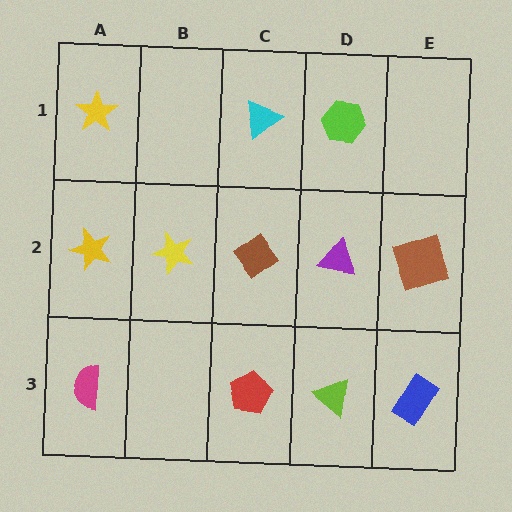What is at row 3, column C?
A red pentagon.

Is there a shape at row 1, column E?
No, that cell is empty.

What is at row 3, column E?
A blue rectangle.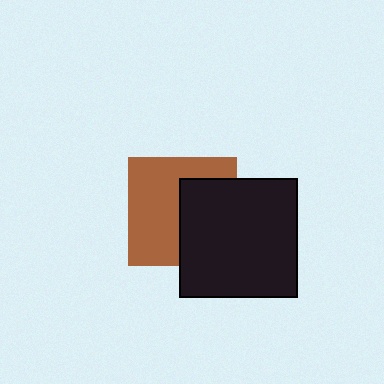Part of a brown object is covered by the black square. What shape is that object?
It is a square.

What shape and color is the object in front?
The object in front is a black square.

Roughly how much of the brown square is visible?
About half of it is visible (roughly 57%).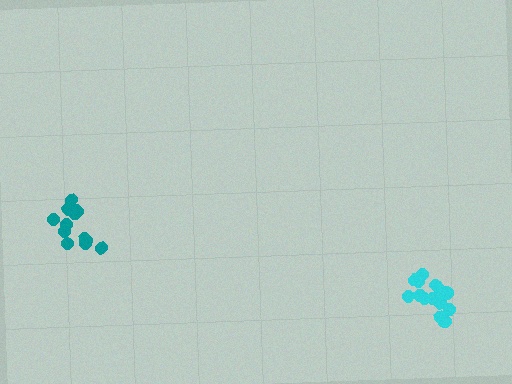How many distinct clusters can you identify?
There are 2 distinct clusters.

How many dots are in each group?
Group 1: 12 dots, Group 2: 15 dots (27 total).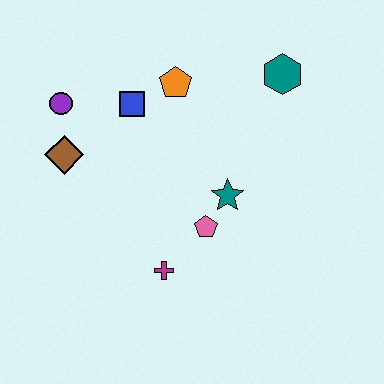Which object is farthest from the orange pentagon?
The magenta cross is farthest from the orange pentagon.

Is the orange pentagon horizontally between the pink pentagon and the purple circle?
Yes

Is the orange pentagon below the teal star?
No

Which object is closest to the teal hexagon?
The orange pentagon is closest to the teal hexagon.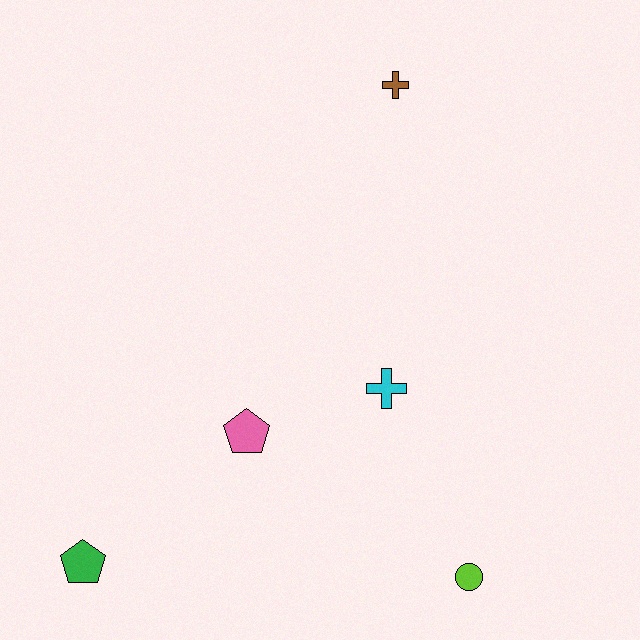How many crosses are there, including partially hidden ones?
There are 2 crosses.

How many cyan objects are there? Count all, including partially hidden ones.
There is 1 cyan object.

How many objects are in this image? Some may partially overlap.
There are 5 objects.